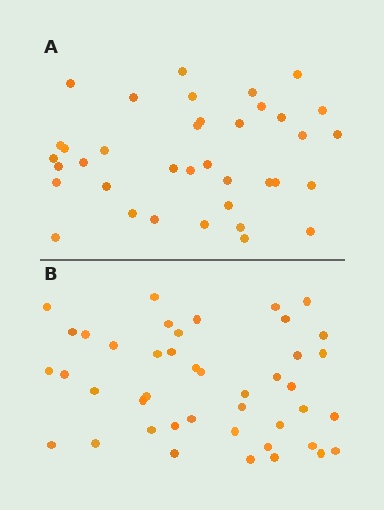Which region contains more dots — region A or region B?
Region B (the bottom region) has more dots.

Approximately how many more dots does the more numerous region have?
Region B has about 6 more dots than region A.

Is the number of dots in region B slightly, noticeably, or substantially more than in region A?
Region B has only slightly more — the two regions are fairly close. The ratio is roughly 1.2 to 1.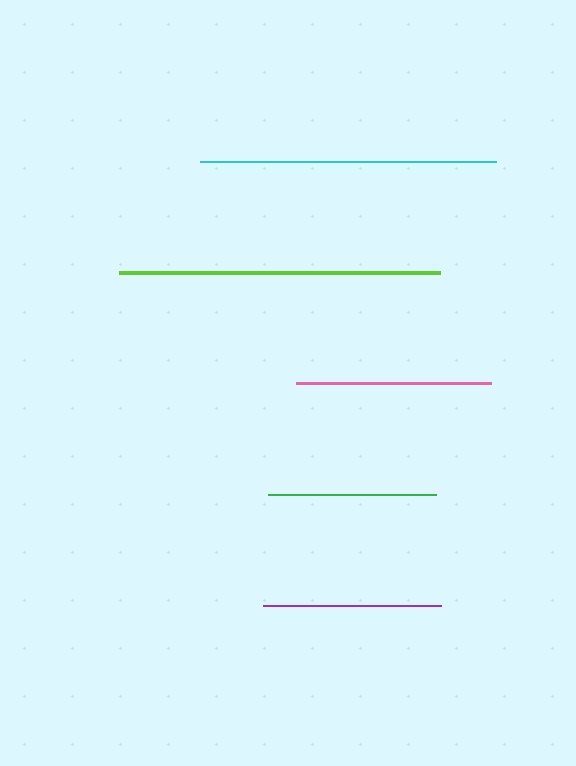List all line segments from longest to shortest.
From longest to shortest: lime, cyan, pink, purple, green.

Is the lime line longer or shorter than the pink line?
The lime line is longer than the pink line.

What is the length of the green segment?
The green segment is approximately 168 pixels long.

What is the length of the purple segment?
The purple segment is approximately 178 pixels long.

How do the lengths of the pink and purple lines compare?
The pink and purple lines are approximately the same length.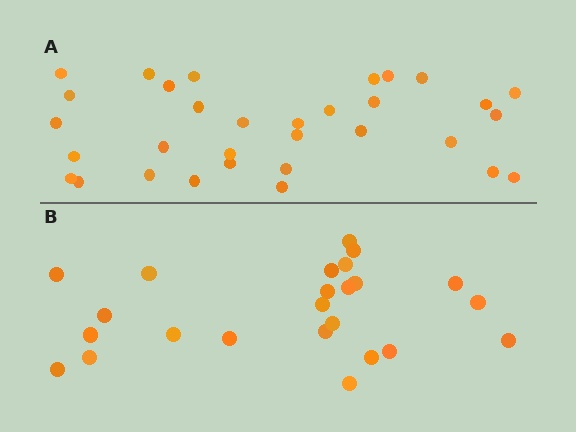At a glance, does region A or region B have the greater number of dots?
Region A (the top region) has more dots.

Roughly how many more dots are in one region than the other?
Region A has roughly 8 or so more dots than region B.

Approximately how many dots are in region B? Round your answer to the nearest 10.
About 20 dots. (The exact count is 24, which rounds to 20.)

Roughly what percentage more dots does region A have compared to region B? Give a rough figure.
About 35% more.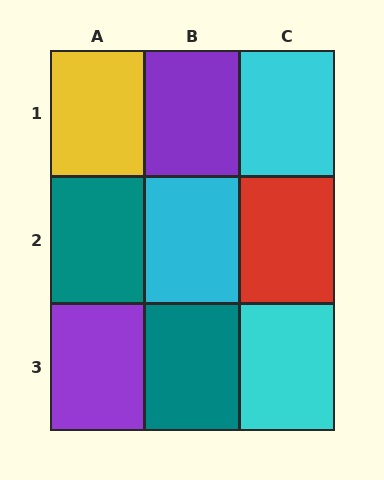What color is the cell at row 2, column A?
Teal.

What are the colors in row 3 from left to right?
Purple, teal, cyan.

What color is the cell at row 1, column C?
Cyan.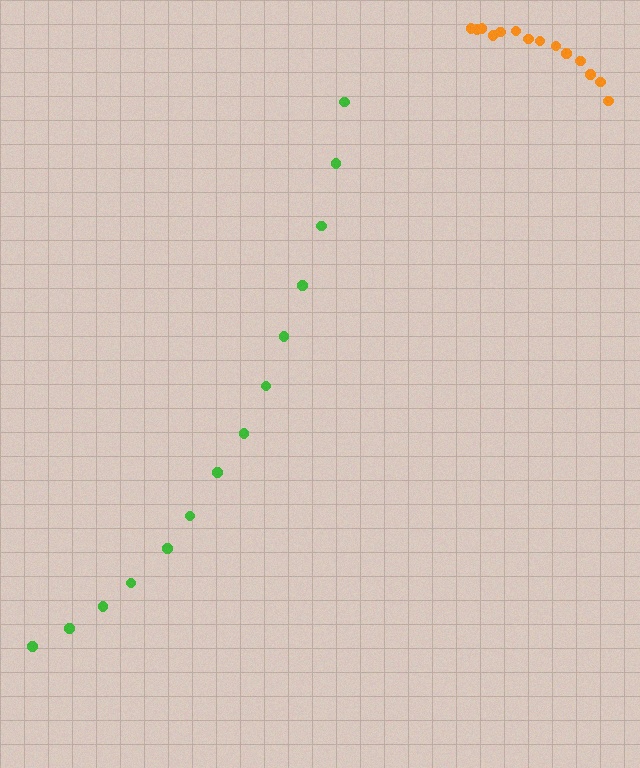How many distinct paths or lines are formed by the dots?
There are 2 distinct paths.